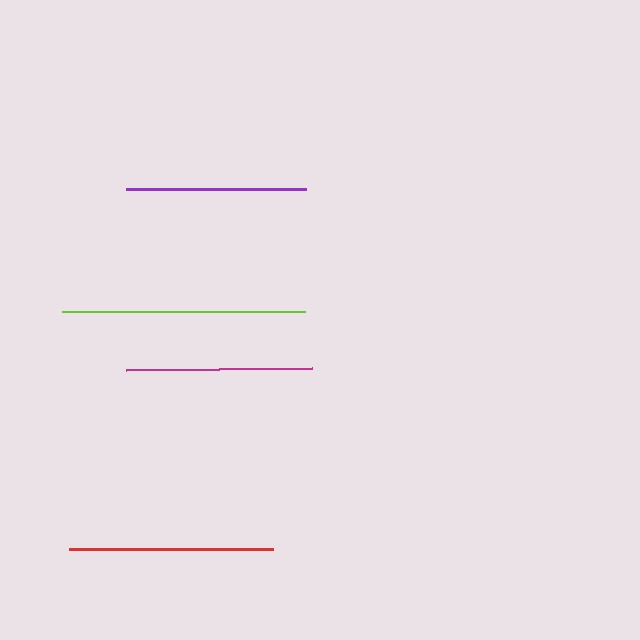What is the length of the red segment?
The red segment is approximately 204 pixels long.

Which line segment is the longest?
The lime line is the longest at approximately 243 pixels.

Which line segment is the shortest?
The purple line is the shortest at approximately 180 pixels.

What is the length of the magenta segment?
The magenta segment is approximately 186 pixels long.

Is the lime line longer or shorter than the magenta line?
The lime line is longer than the magenta line.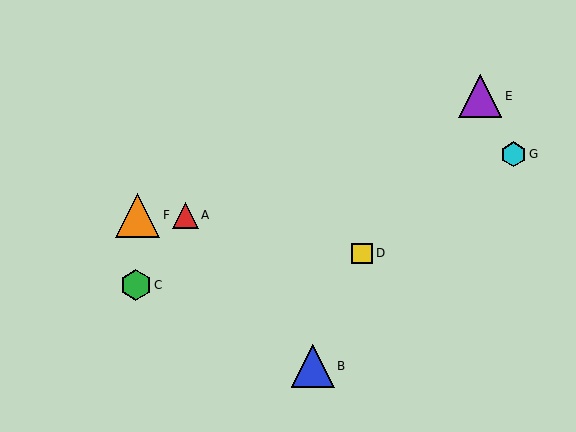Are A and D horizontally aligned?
No, A is at y≈215 and D is at y≈253.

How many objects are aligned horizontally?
2 objects (A, F) are aligned horizontally.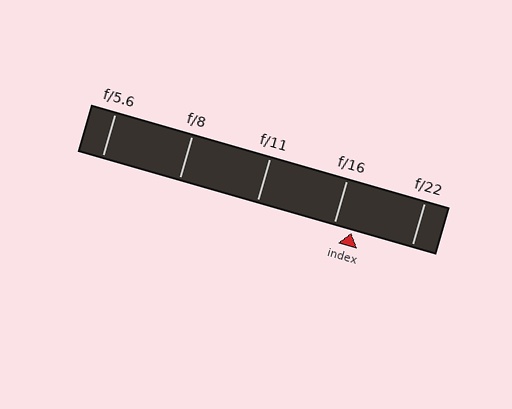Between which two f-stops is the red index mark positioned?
The index mark is between f/16 and f/22.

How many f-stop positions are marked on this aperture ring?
There are 5 f-stop positions marked.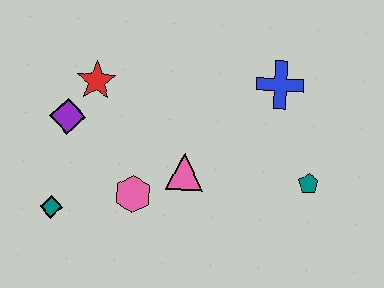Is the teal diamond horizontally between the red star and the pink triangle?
No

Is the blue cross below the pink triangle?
No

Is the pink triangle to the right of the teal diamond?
Yes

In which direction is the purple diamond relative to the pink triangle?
The purple diamond is to the left of the pink triangle.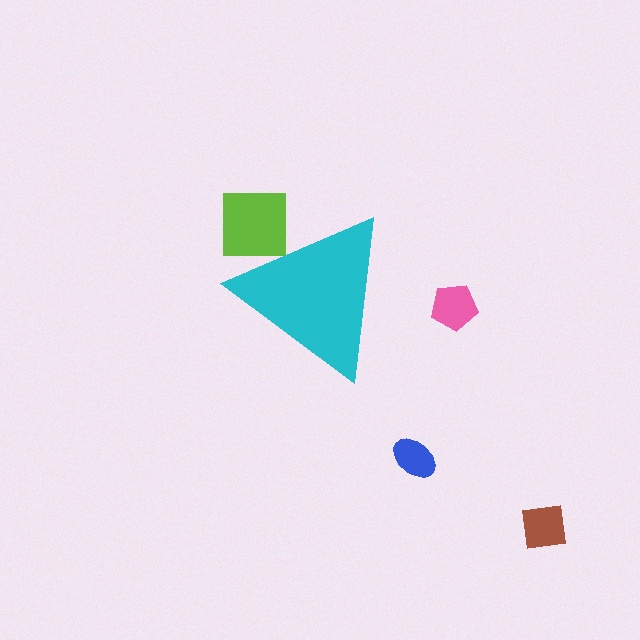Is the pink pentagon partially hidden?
No, the pink pentagon is fully visible.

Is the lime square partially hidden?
Yes, the lime square is partially hidden behind the cyan triangle.